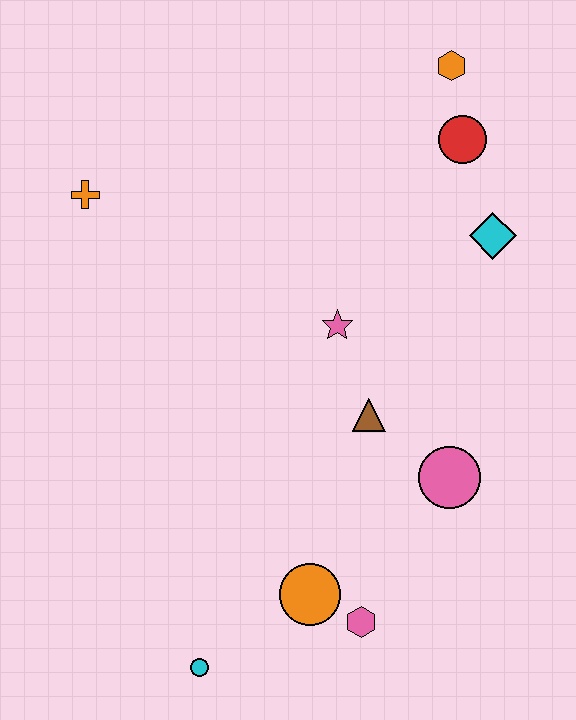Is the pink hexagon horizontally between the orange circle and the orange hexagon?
Yes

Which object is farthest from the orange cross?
The pink hexagon is farthest from the orange cross.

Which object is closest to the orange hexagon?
The red circle is closest to the orange hexagon.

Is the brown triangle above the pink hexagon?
Yes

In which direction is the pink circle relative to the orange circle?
The pink circle is to the right of the orange circle.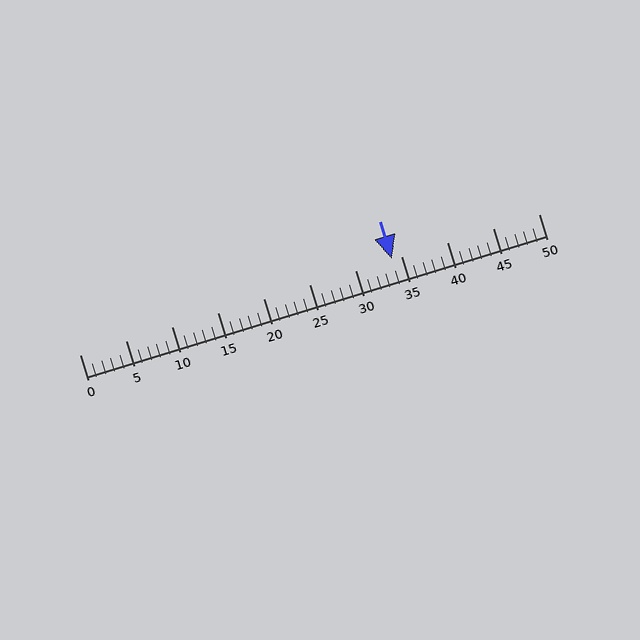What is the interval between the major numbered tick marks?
The major tick marks are spaced 5 units apart.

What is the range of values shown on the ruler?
The ruler shows values from 0 to 50.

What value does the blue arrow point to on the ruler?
The blue arrow points to approximately 34.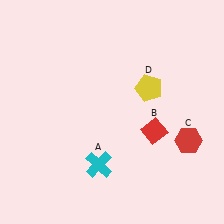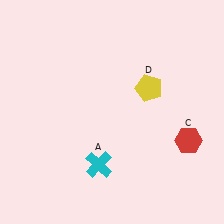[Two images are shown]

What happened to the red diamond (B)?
The red diamond (B) was removed in Image 2. It was in the bottom-right area of Image 1.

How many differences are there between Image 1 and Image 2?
There is 1 difference between the two images.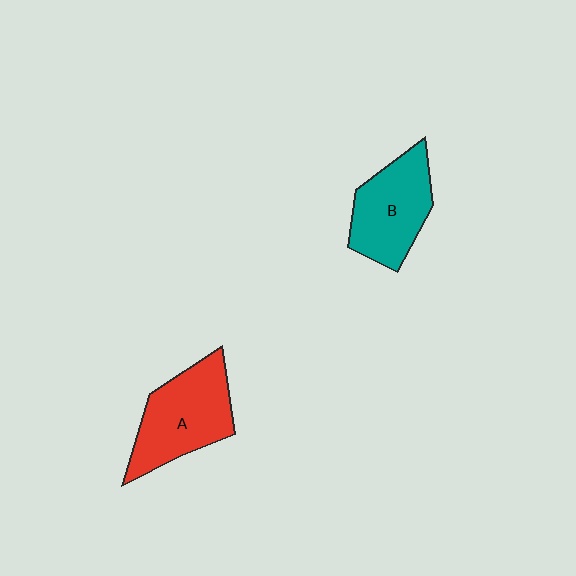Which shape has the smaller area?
Shape B (teal).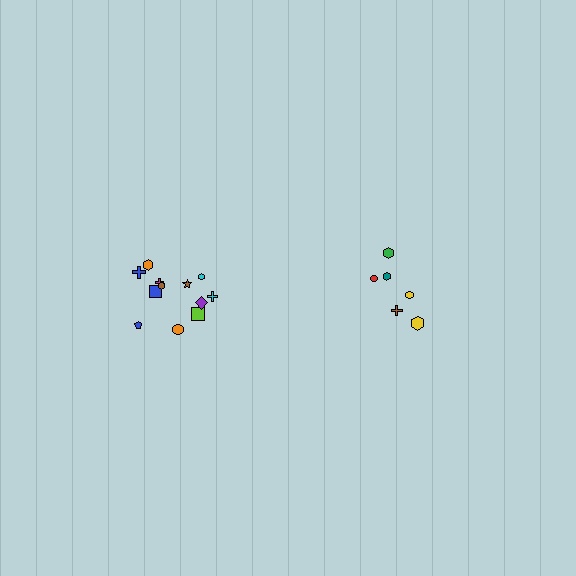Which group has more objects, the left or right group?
The left group.